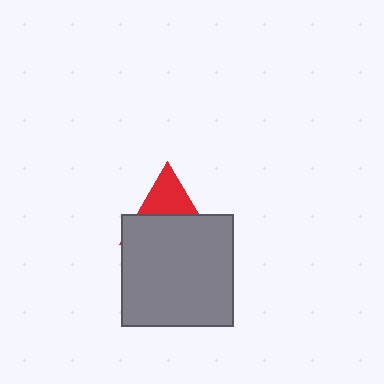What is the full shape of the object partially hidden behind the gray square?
The partially hidden object is a red triangle.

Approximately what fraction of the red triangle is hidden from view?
Roughly 61% of the red triangle is hidden behind the gray square.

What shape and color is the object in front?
The object in front is a gray square.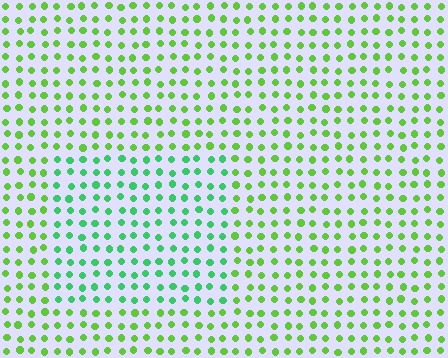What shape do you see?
I see a rectangle.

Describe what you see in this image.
The image is filled with small lime elements in a uniform arrangement. A rectangle-shaped region is visible where the elements are tinted to a slightly different hue, forming a subtle color boundary.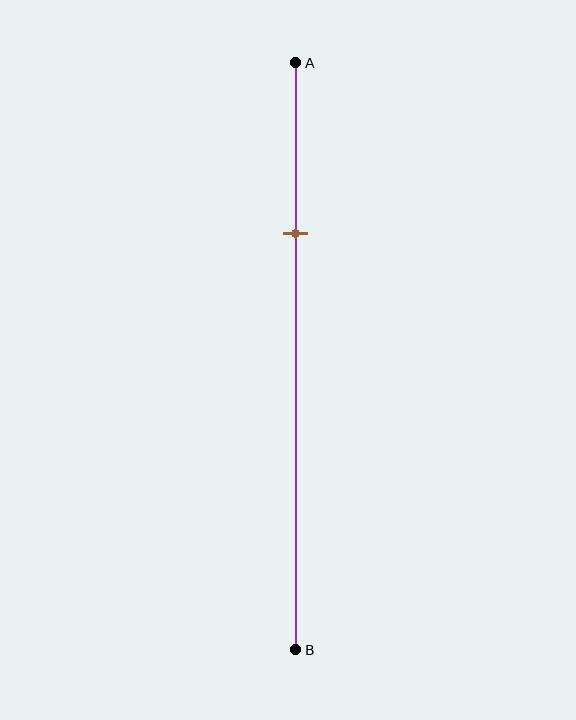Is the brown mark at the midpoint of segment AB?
No, the mark is at about 30% from A, not at the 50% midpoint.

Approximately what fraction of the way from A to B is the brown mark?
The brown mark is approximately 30% of the way from A to B.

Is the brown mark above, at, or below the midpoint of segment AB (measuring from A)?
The brown mark is above the midpoint of segment AB.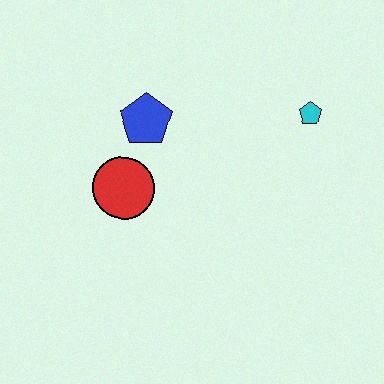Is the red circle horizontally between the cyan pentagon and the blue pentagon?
No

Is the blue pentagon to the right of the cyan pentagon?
No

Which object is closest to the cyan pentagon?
The blue pentagon is closest to the cyan pentagon.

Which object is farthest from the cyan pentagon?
The red circle is farthest from the cyan pentagon.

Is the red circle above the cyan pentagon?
No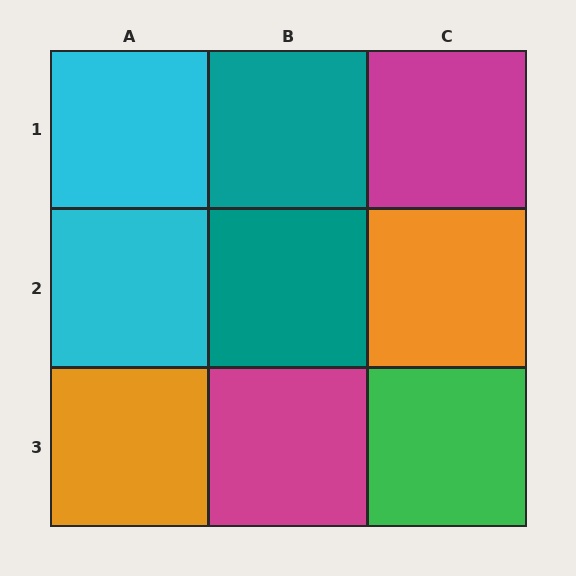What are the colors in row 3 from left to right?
Orange, magenta, green.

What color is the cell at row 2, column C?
Orange.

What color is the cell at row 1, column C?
Magenta.